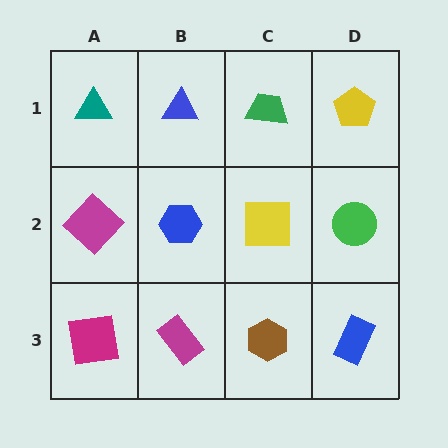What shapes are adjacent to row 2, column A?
A teal triangle (row 1, column A), a magenta square (row 3, column A), a blue hexagon (row 2, column B).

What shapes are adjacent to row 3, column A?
A magenta diamond (row 2, column A), a magenta rectangle (row 3, column B).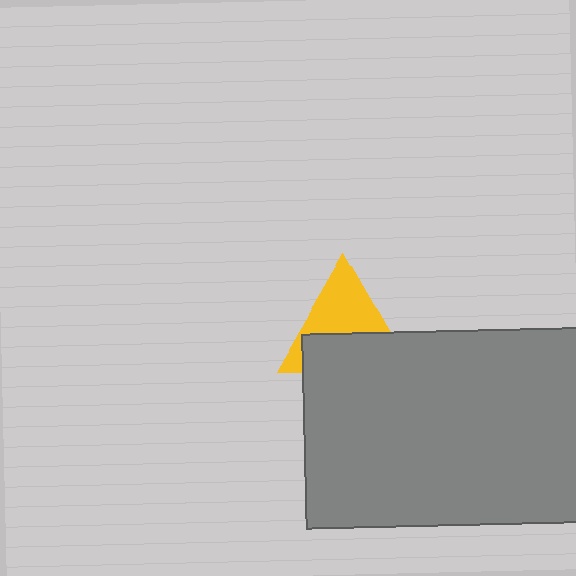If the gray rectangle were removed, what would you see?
You would see the complete yellow triangle.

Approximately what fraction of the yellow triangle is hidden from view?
Roughly 49% of the yellow triangle is hidden behind the gray rectangle.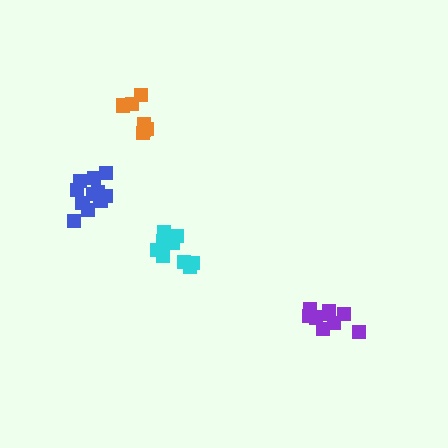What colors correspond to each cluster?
The clusters are colored: purple, cyan, blue, orange.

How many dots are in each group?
Group 1: 9 dots, Group 2: 10 dots, Group 3: 12 dots, Group 4: 7 dots (38 total).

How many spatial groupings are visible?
There are 4 spatial groupings.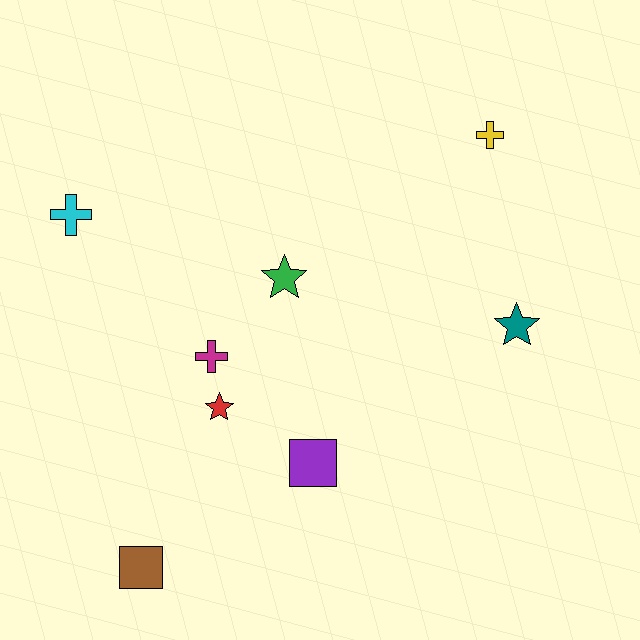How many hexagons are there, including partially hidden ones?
There are no hexagons.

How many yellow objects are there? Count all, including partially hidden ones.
There is 1 yellow object.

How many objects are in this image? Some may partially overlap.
There are 8 objects.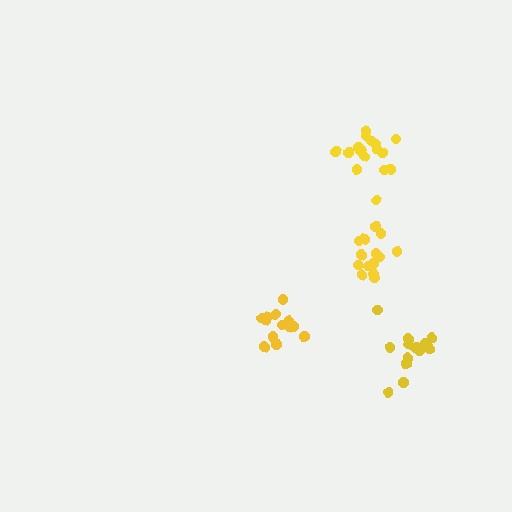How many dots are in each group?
Group 1: 13 dots, Group 2: 14 dots, Group 3: 17 dots, Group 4: 13 dots (57 total).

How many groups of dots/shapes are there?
There are 4 groups.